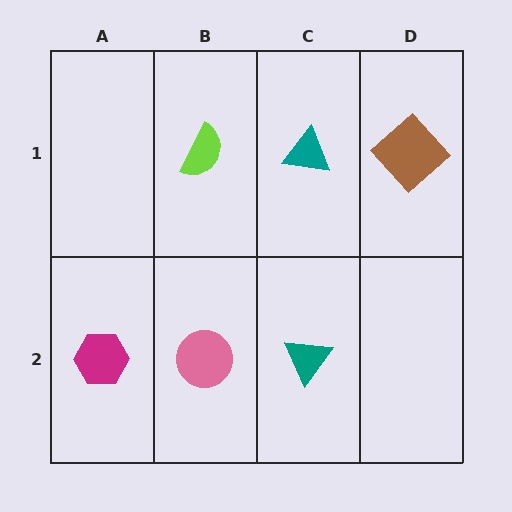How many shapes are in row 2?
3 shapes.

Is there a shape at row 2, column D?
No, that cell is empty.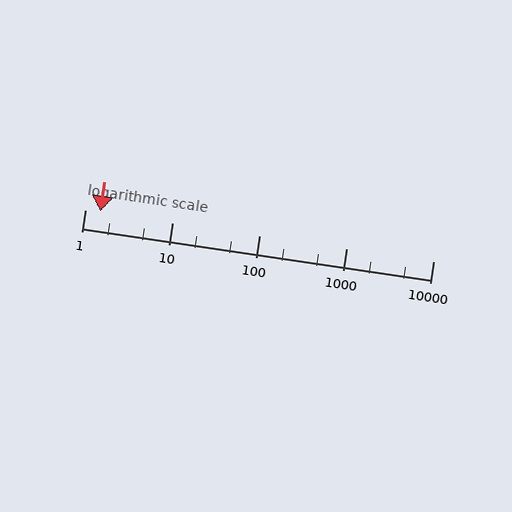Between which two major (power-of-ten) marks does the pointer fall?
The pointer is between 1 and 10.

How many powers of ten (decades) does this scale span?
The scale spans 4 decades, from 1 to 10000.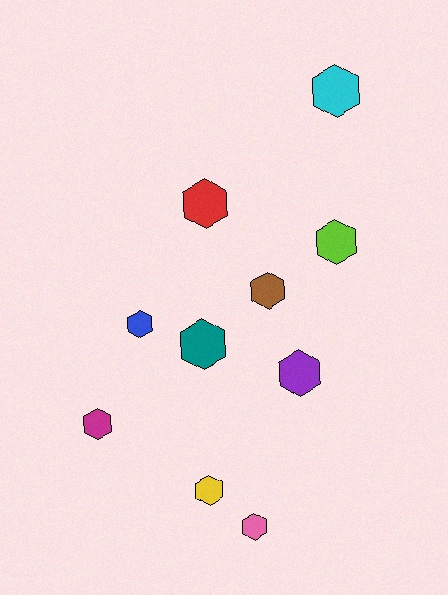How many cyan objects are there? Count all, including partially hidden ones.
There is 1 cyan object.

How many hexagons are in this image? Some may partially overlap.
There are 10 hexagons.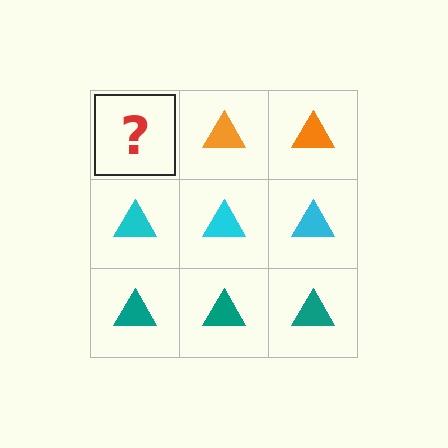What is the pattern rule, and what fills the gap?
The rule is that each row has a consistent color. The gap should be filled with an orange triangle.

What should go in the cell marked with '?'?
The missing cell should contain an orange triangle.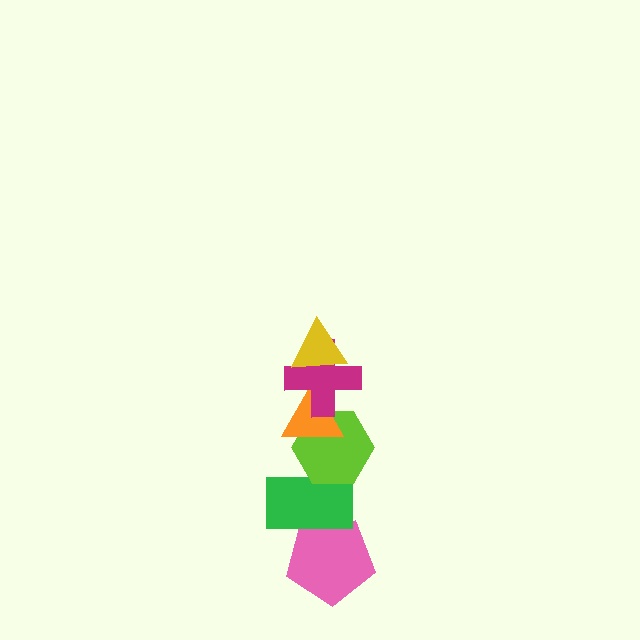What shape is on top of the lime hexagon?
The orange triangle is on top of the lime hexagon.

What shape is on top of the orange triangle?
The magenta cross is on top of the orange triangle.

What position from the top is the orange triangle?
The orange triangle is 3rd from the top.